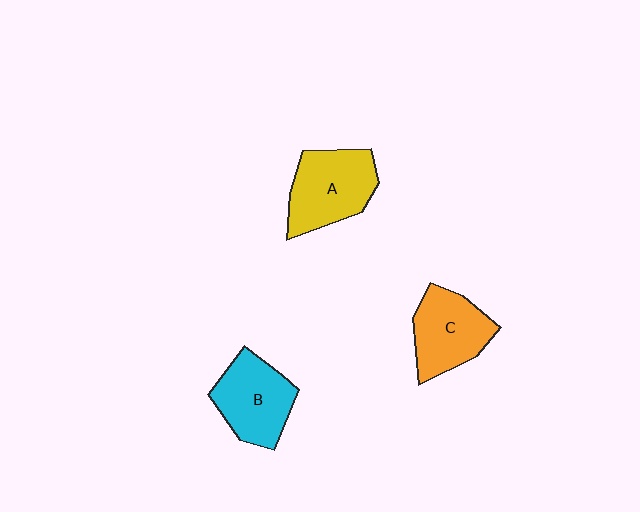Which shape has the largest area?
Shape A (yellow).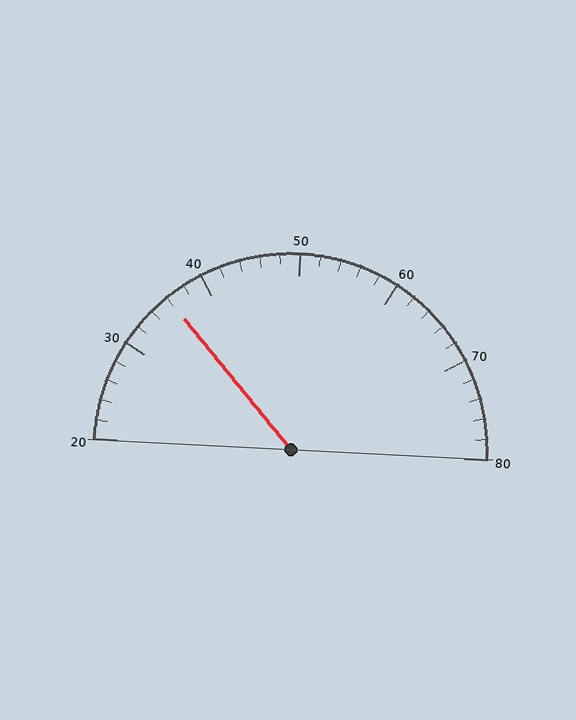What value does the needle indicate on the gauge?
The needle indicates approximately 36.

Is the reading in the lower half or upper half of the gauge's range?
The reading is in the lower half of the range (20 to 80).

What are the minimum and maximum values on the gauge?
The gauge ranges from 20 to 80.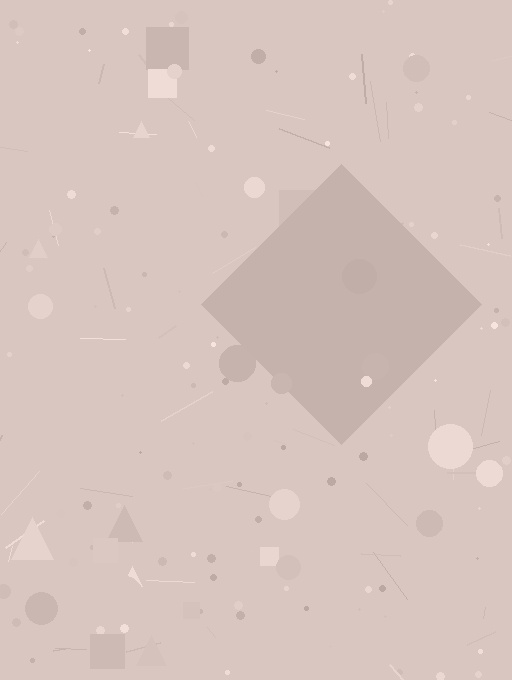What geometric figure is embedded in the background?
A diamond is embedded in the background.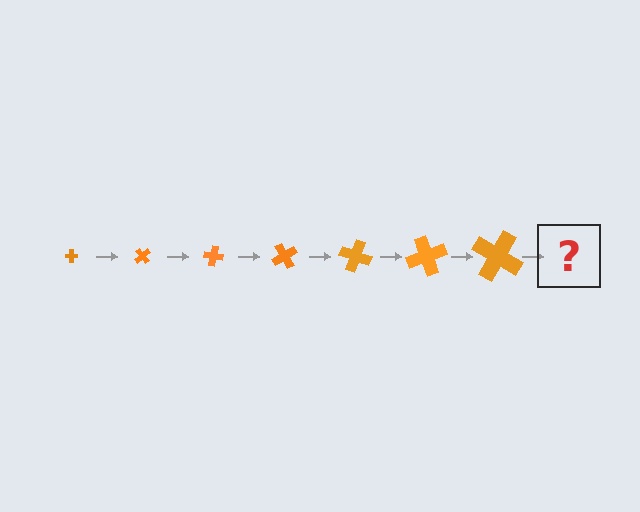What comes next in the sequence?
The next element should be a cross, larger than the previous one and rotated 350 degrees from the start.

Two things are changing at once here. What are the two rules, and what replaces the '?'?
The two rules are that the cross grows larger each step and it rotates 50 degrees each step. The '?' should be a cross, larger than the previous one and rotated 350 degrees from the start.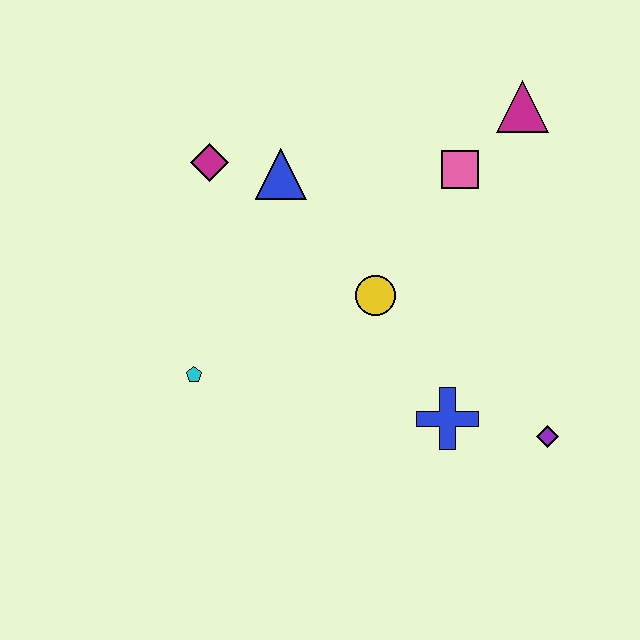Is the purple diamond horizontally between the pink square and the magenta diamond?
No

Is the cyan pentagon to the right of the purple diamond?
No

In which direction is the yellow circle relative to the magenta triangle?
The yellow circle is below the magenta triangle.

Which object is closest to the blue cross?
The purple diamond is closest to the blue cross.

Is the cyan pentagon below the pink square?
Yes